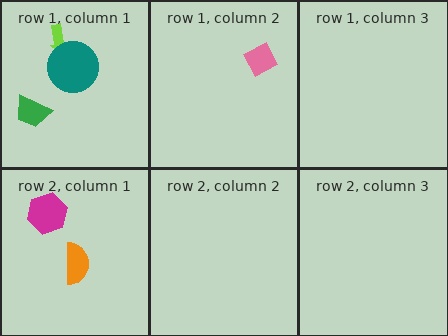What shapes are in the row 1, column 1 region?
The lime arrow, the green trapezoid, the teal circle.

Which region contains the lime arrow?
The row 1, column 1 region.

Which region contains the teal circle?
The row 1, column 1 region.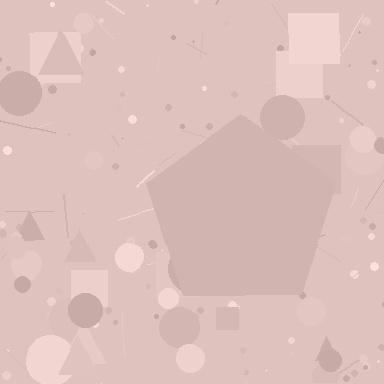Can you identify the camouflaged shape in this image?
The camouflaged shape is a pentagon.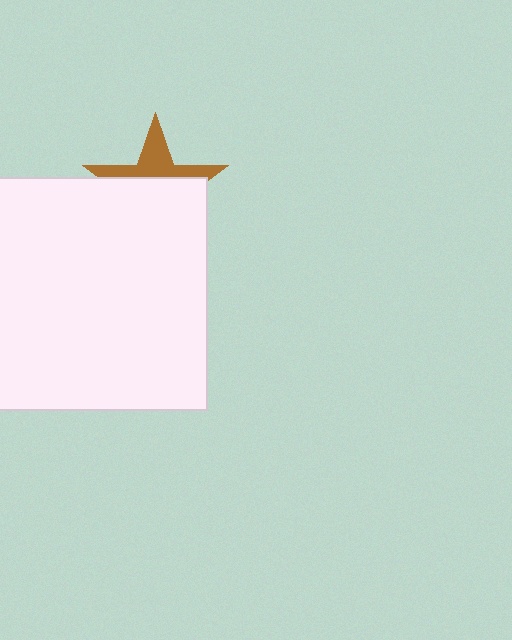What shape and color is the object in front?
The object in front is a white rectangle.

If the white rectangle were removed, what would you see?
You would see the complete brown star.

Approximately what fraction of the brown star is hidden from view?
Roughly 63% of the brown star is hidden behind the white rectangle.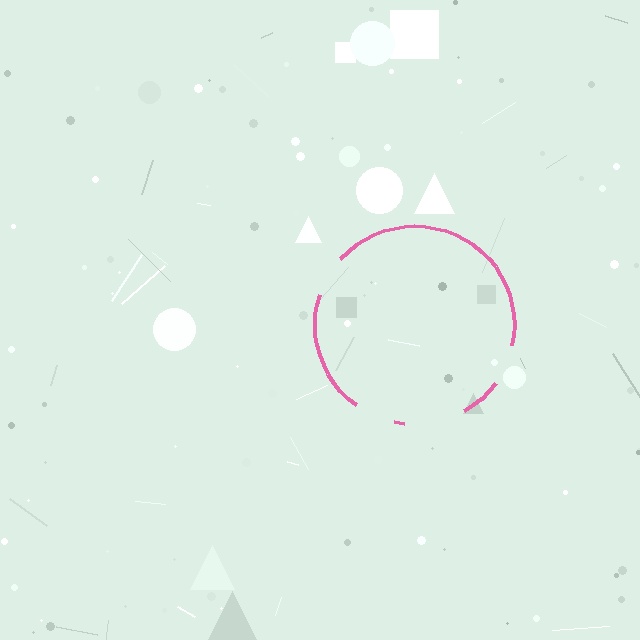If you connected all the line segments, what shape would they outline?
They would outline a circle.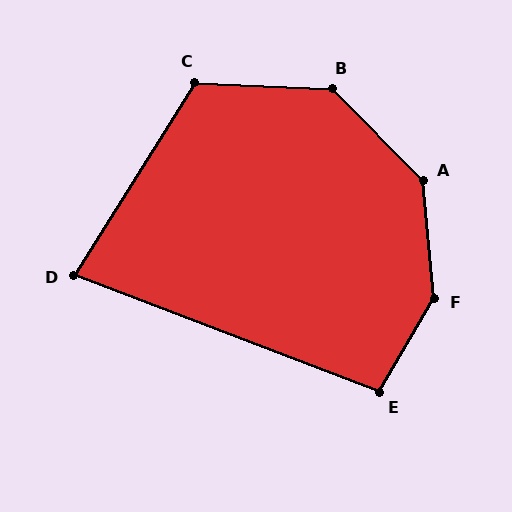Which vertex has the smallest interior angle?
D, at approximately 79 degrees.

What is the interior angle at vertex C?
Approximately 120 degrees (obtuse).